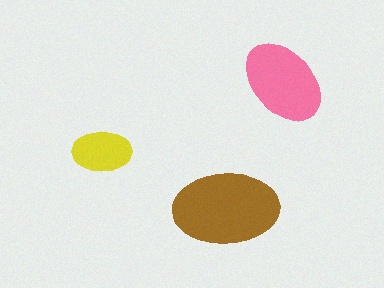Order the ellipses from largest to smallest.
the brown one, the pink one, the yellow one.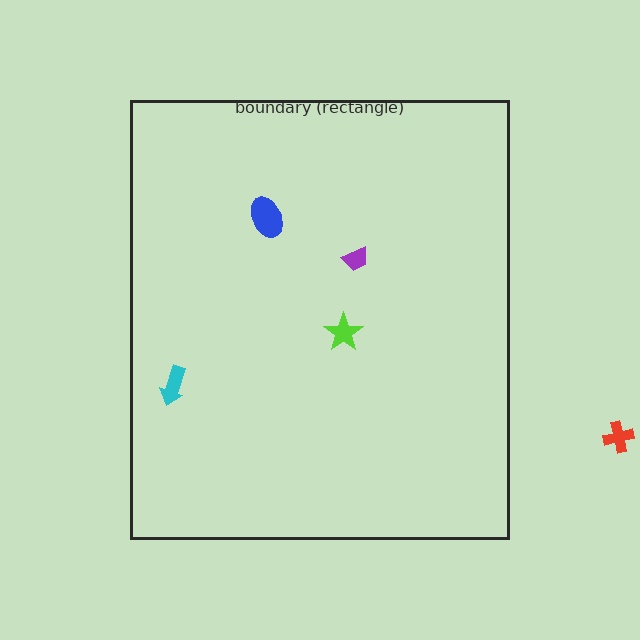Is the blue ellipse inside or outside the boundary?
Inside.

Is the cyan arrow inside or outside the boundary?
Inside.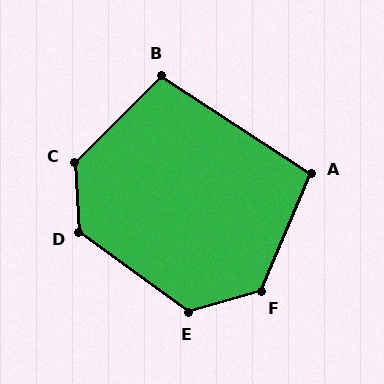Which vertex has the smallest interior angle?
A, at approximately 100 degrees.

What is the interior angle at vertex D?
Approximately 129 degrees (obtuse).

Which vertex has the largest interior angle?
C, at approximately 132 degrees.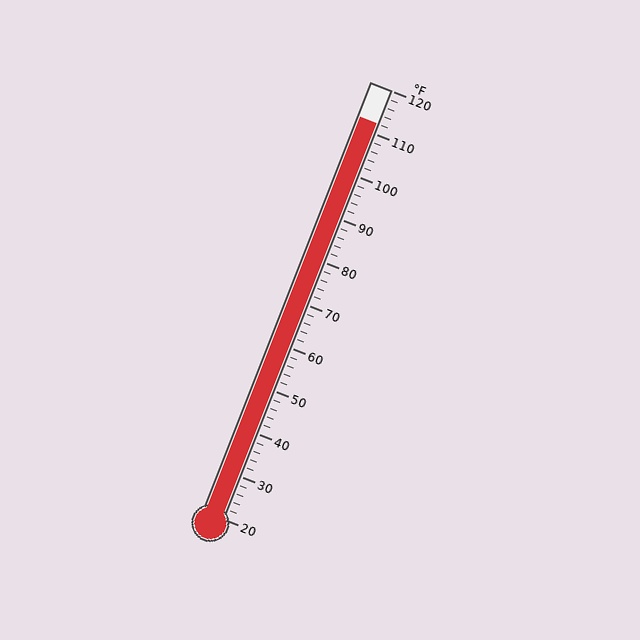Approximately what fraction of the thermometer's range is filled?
The thermometer is filled to approximately 90% of its range.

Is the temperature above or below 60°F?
The temperature is above 60°F.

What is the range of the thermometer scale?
The thermometer scale ranges from 20°F to 120°F.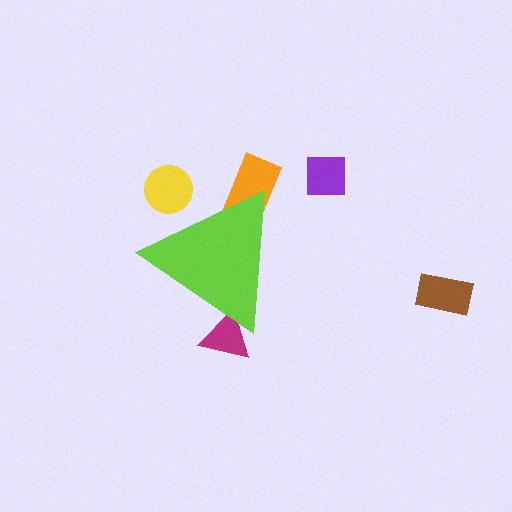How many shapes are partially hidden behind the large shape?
3 shapes are partially hidden.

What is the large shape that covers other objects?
A lime triangle.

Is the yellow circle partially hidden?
Yes, the yellow circle is partially hidden behind the lime triangle.